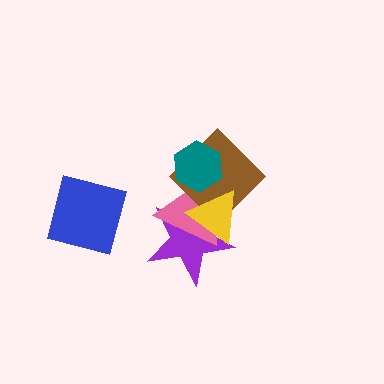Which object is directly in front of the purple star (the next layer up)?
The pink triangle is directly in front of the purple star.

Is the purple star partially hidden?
Yes, it is partially covered by another shape.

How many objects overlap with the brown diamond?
4 objects overlap with the brown diamond.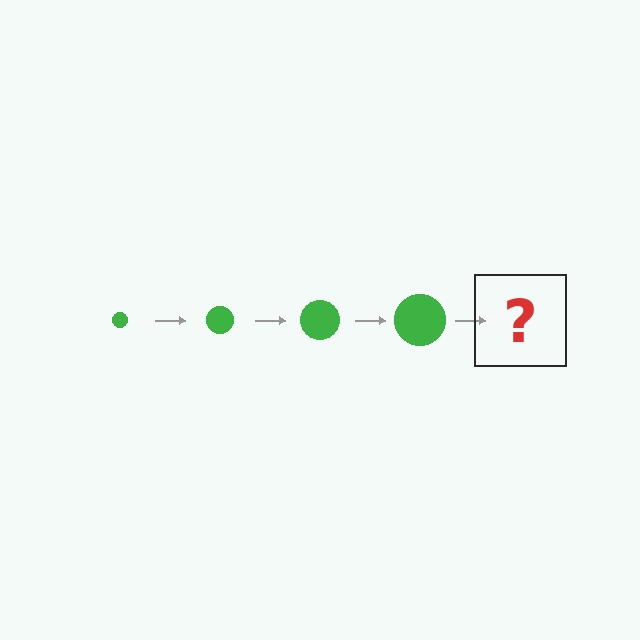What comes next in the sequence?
The next element should be a green circle, larger than the previous one.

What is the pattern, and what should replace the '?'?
The pattern is that the circle gets progressively larger each step. The '?' should be a green circle, larger than the previous one.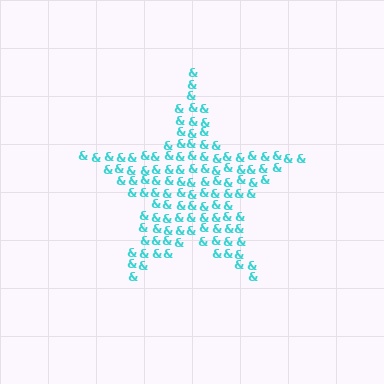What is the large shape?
The large shape is a star.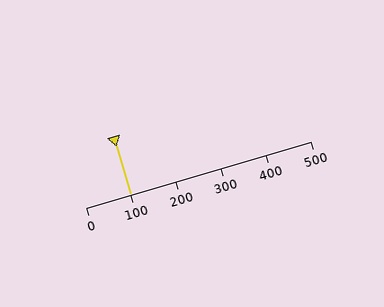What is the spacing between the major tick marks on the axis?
The major ticks are spaced 100 apart.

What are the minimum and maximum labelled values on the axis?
The axis runs from 0 to 500.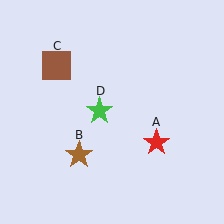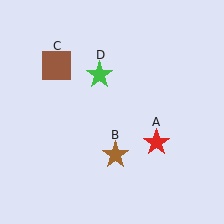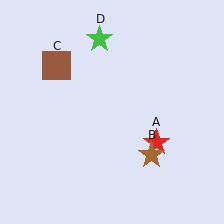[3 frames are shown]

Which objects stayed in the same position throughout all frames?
Red star (object A) and brown square (object C) remained stationary.